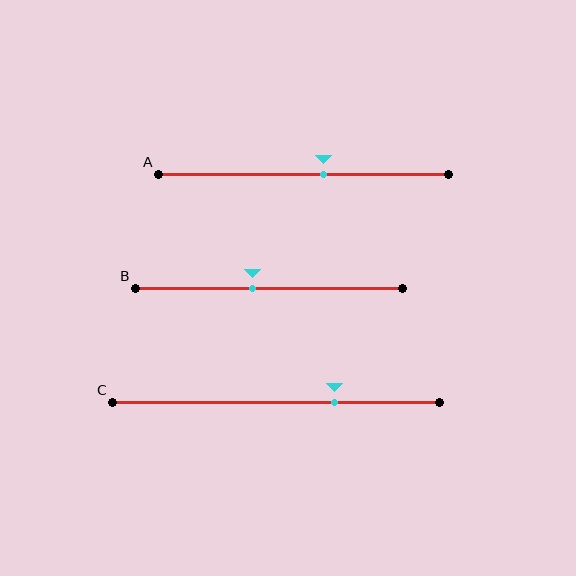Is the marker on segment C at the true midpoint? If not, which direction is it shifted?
No, the marker on segment C is shifted to the right by about 18% of the segment length.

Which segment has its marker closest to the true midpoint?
Segment B has its marker closest to the true midpoint.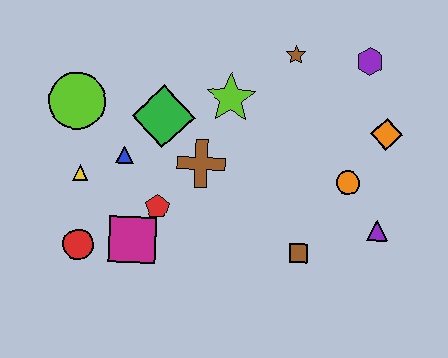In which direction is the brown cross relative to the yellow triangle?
The brown cross is to the right of the yellow triangle.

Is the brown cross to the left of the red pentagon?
No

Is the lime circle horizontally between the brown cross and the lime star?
No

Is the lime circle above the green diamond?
Yes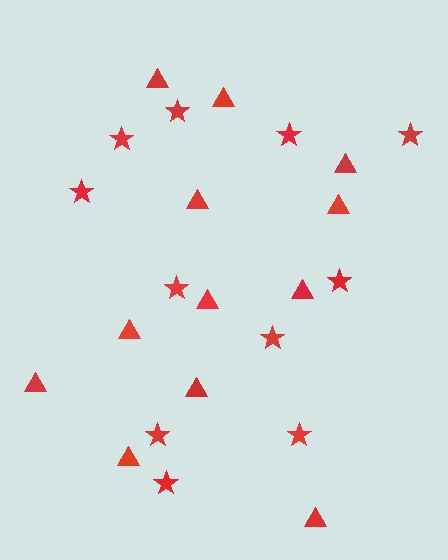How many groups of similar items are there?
There are 2 groups: one group of triangles (12) and one group of stars (11).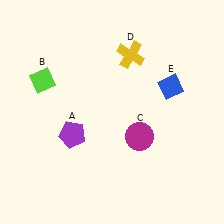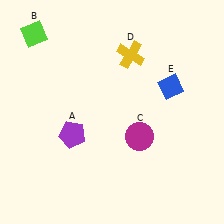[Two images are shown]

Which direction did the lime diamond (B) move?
The lime diamond (B) moved up.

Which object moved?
The lime diamond (B) moved up.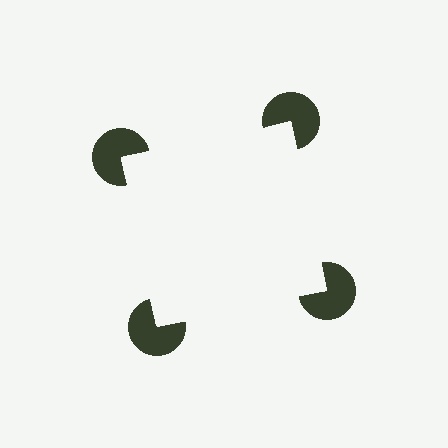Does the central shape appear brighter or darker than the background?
It typically appears slightly brighter than the background, even though no actual brightness change is drawn.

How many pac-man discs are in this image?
There are 4 — one at each vertex of the illusory square.